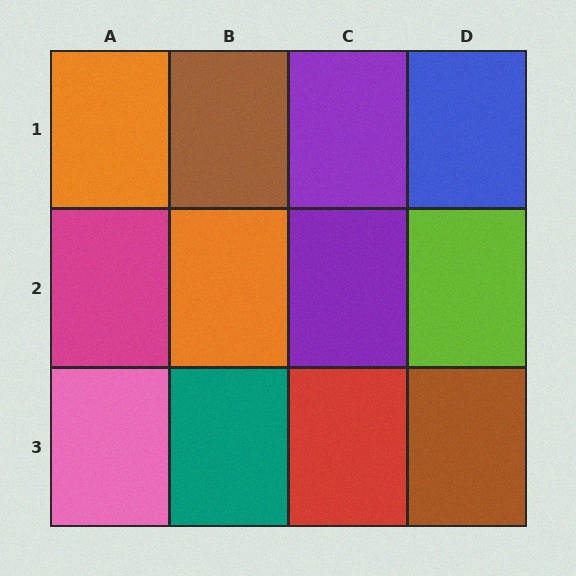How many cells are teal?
1 cell is teal.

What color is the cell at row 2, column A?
Magenta.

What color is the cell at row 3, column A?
Pink.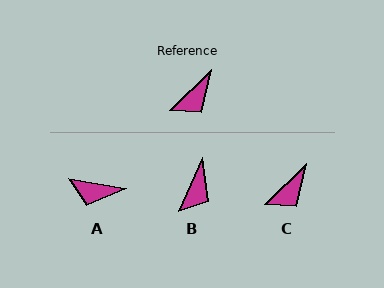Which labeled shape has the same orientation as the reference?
C.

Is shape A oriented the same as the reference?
No, it is off by about 54 degrees.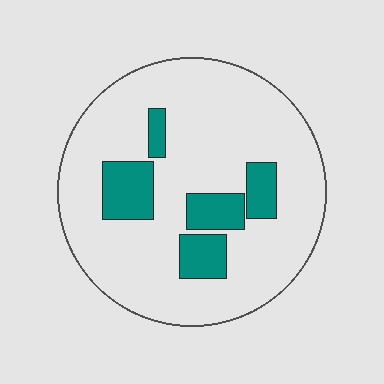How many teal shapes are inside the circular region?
5.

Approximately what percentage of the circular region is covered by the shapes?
Approximately 20%.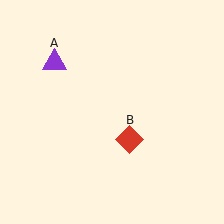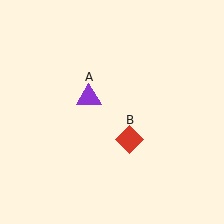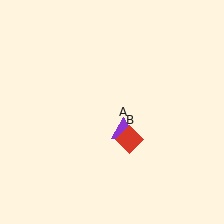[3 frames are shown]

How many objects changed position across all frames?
1 object changed position: purple triangle (object A).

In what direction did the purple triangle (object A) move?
The purple triangle (object A) moved down and to the right.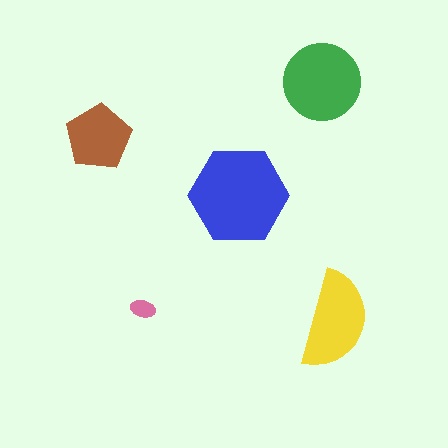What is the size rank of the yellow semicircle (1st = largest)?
3rd.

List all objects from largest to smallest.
The blue hexagon, the green circle, the yellow semicircle, the brown pentagon, the pink ellipse.